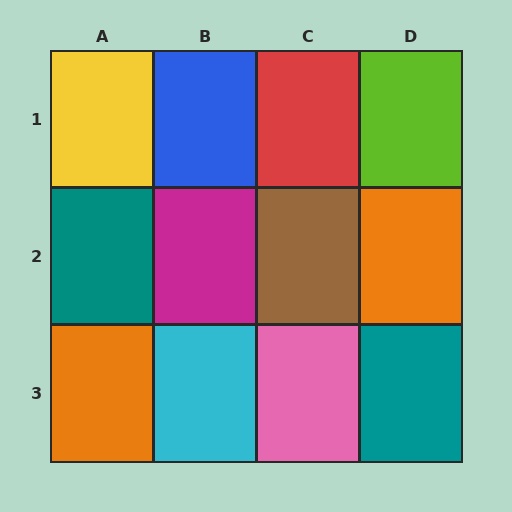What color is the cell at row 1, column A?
Yellow.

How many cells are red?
1 cell is red.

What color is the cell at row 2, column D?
Orange.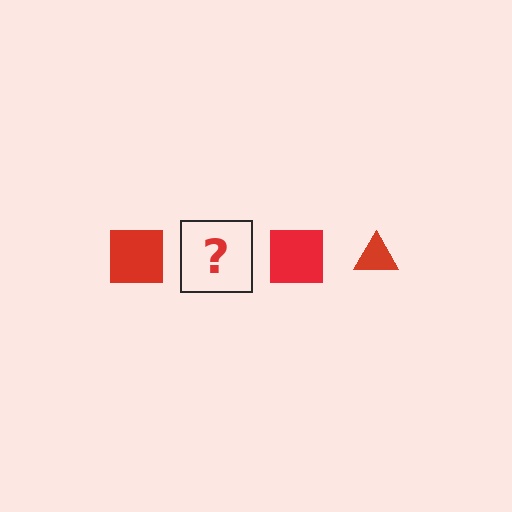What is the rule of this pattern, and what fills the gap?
The rule is that the pattern cycles through square, triangle shapes in red. The gap should be filled with a red triangle.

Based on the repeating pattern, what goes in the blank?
The blank should be a red triangle.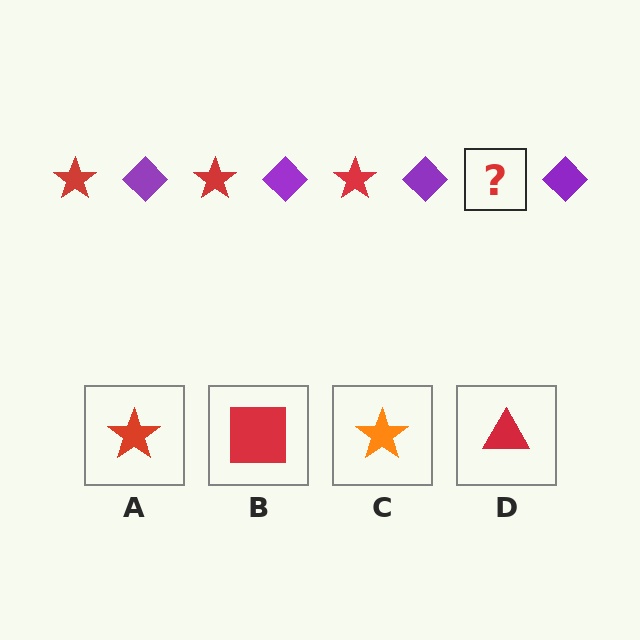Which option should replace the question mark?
Option A.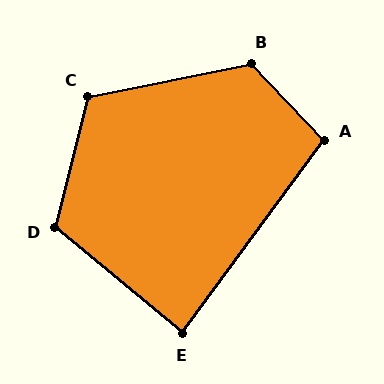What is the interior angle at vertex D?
Approximately 116 degrees (obtuse).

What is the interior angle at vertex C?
Approximately 115 degrees (obtuse).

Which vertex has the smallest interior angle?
E, at approximately 87 degrees.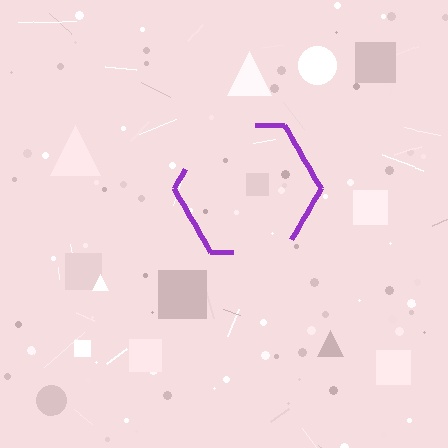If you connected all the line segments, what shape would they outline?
They would outline a hexagon.